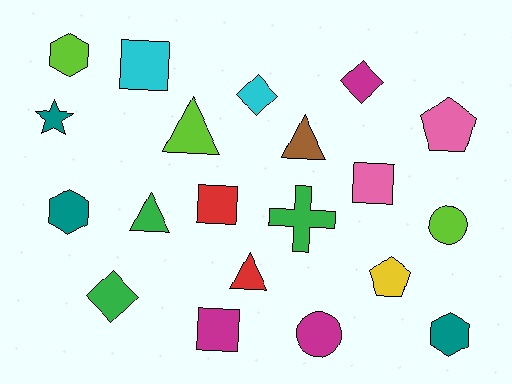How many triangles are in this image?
There are 4 triangles.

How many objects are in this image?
There are 20 objects.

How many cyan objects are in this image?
There are 2 cyan objects.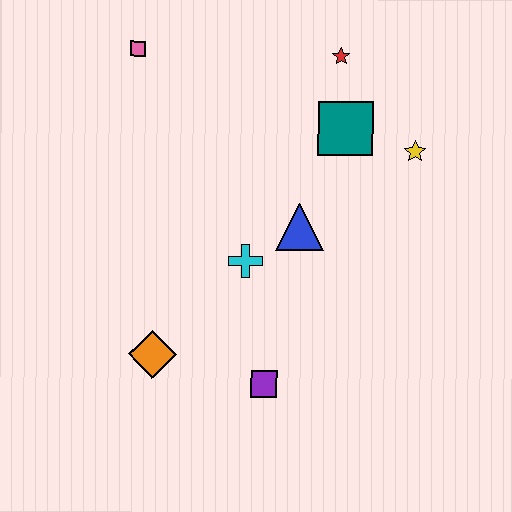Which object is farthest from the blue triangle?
The pink square is farthest from the blue triangle.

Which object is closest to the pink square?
The red star is closest to the pink square.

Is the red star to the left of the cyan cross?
No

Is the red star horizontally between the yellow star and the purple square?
Yes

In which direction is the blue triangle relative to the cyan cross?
The blue triangle is to the right of the cyan cross.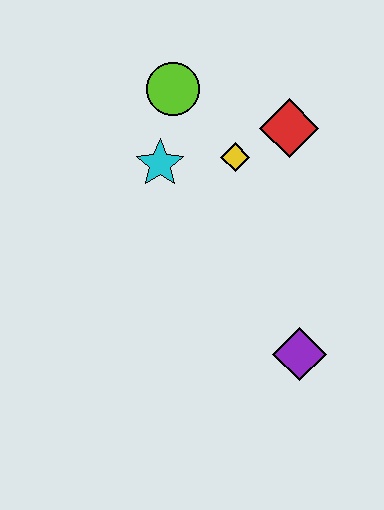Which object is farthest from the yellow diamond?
The purple diamond is farthest from the yellow diamond.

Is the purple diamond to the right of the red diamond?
Yes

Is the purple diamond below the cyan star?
Yes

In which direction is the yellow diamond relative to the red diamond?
The yellow diamond is to the left of the red diamond.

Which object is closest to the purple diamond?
The yellow diamond is closest to the purple diamond.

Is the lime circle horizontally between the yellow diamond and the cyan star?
Yes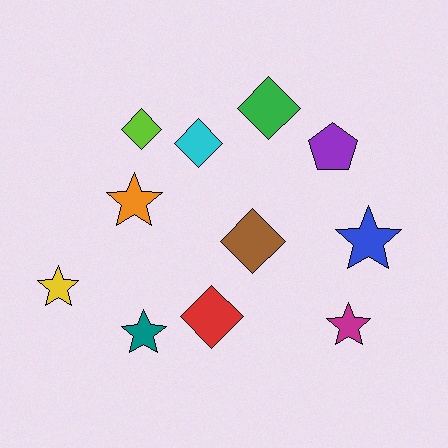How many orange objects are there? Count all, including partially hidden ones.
There is 1 orange object.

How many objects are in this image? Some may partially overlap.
There are 11 objects.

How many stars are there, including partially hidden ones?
There are 5 stars.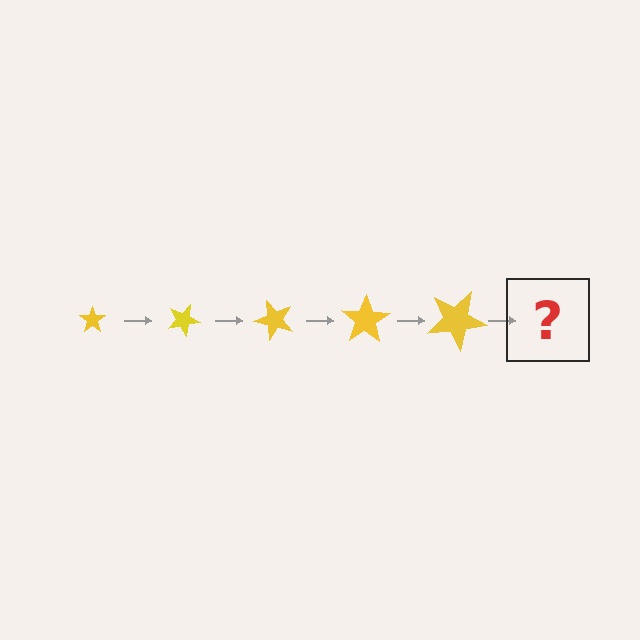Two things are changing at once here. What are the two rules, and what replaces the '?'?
The two rules are that the star grows larger each step and it rotates 25 degrees each step. The '?' should be a star, larger than the previous one and rotated 125 degrees from the start.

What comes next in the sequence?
The next element should be a star, larger than the previous one and rotated 125 degrees from the start.